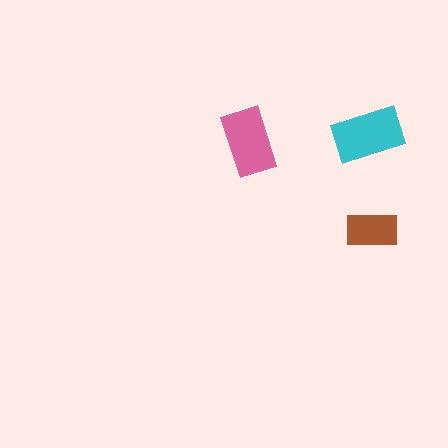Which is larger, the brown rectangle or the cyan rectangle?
The cyan one.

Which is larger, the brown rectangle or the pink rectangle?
The pink one.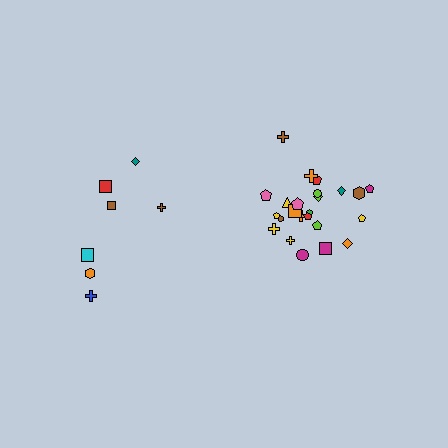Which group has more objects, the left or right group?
The right group.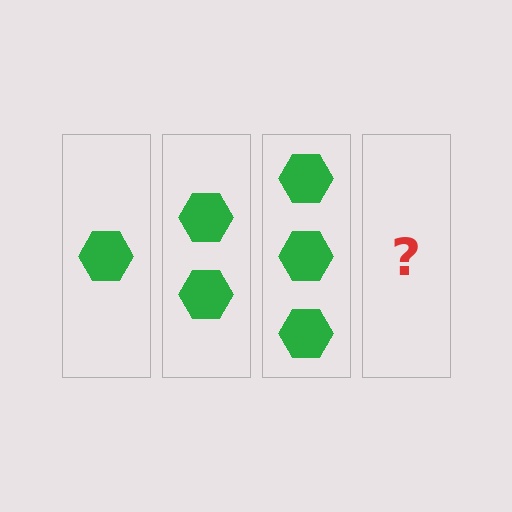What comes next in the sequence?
The next element should be 4 hexagons.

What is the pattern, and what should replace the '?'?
The pattern is that each step adds one more hexagon. The '?' should be 4 hexagons.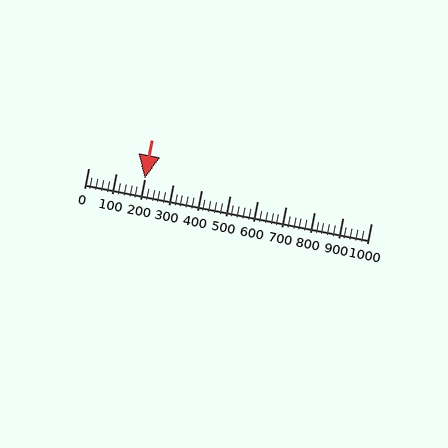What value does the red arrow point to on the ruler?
The red arrow points to approximately 200.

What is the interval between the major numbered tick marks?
The major tick marks are spaced 100 units apart.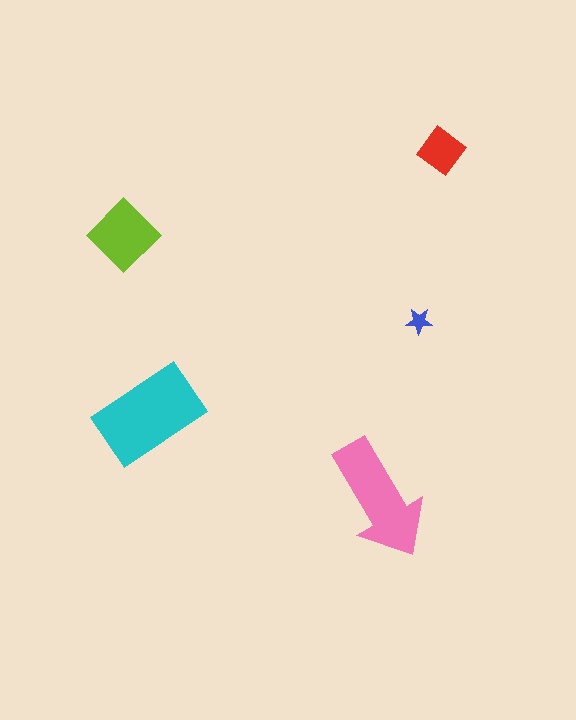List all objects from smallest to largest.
The blue star, the red diamond, the lime diamond, the pink arrow, the cyan rectangle.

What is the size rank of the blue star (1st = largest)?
5th.